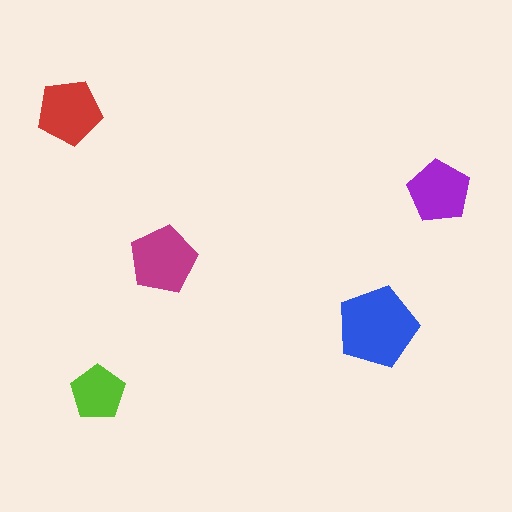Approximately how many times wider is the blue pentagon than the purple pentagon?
About 1.5 times wider.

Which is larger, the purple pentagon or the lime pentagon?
The purple one.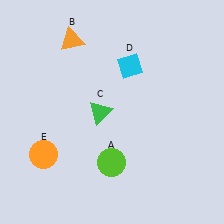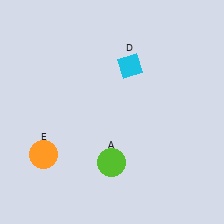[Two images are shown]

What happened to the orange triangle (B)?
The orange triangle (B) was removed in Image 2. It was in the top-left area of Image 1.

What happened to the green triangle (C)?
The green triangle (C) was removed in Image 2. It was in the bottom-left area of Image 1.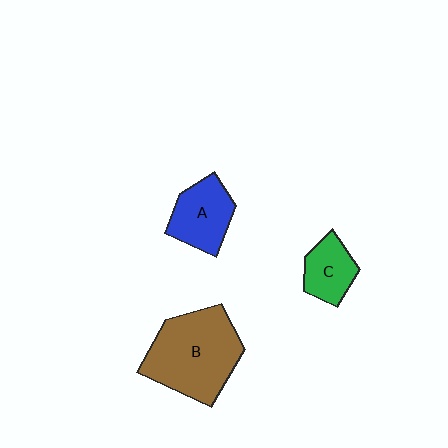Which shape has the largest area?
Shape B (brown).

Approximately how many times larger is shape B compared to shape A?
Approximately 1.8 times.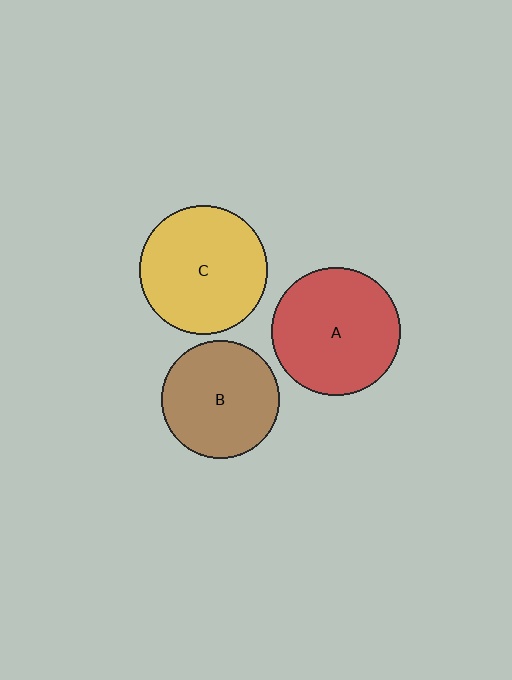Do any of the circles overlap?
No, none of the circles overlap.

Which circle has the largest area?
Circle C (yellow).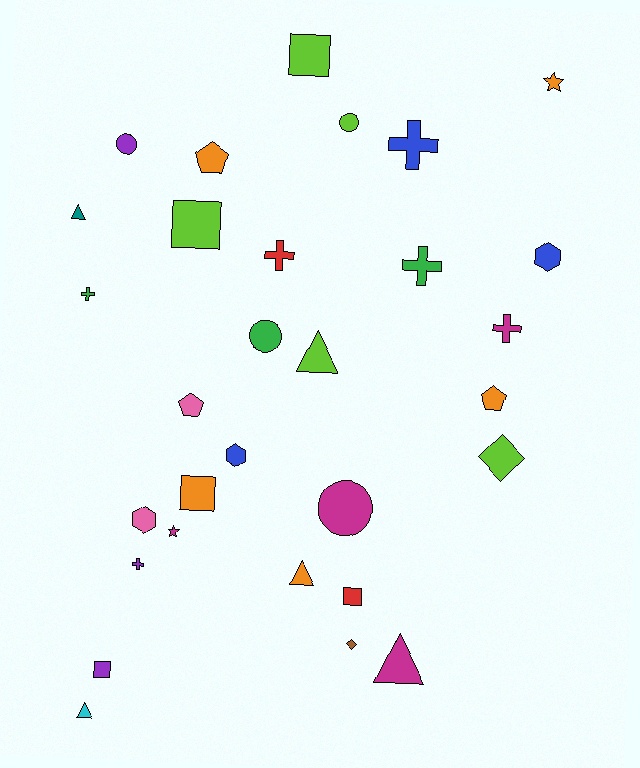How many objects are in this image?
There are 30 objects.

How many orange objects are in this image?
There are 5 orange objects.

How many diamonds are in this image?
There are 2 diamonds.